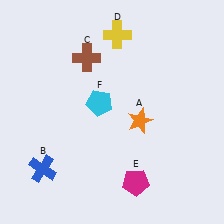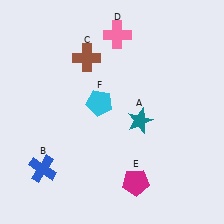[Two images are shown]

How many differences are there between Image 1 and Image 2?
There are 2 differences between the two images.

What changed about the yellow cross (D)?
In Image 1, D is yellow. In Image 2, it changed to pink.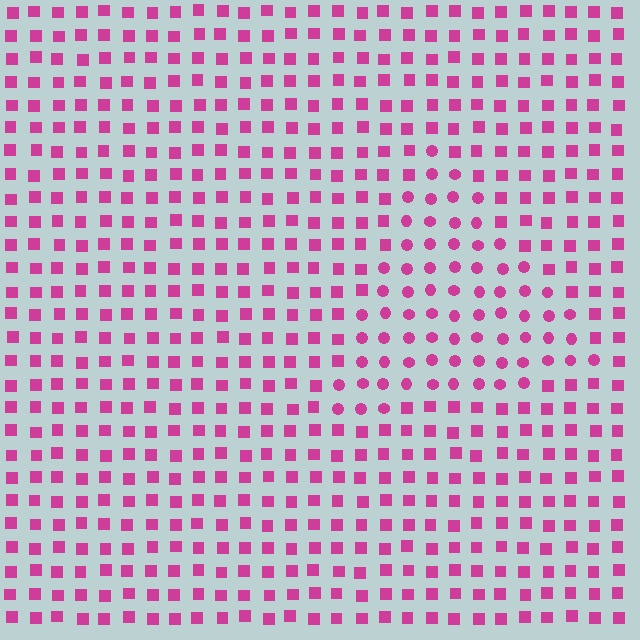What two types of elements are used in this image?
The image uses circles inside the triangle region and squares outside it.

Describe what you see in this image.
The image is filled with small magenta elements arranged in a uniform grid. A triangle-shaped region contains circles, while the surrounding area contains squares. The boundary is defined purely by the change in element shape.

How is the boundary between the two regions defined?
The boundary is defined by a change in element shape: circles inside vs. squares outside. All elements share the same color and spacing.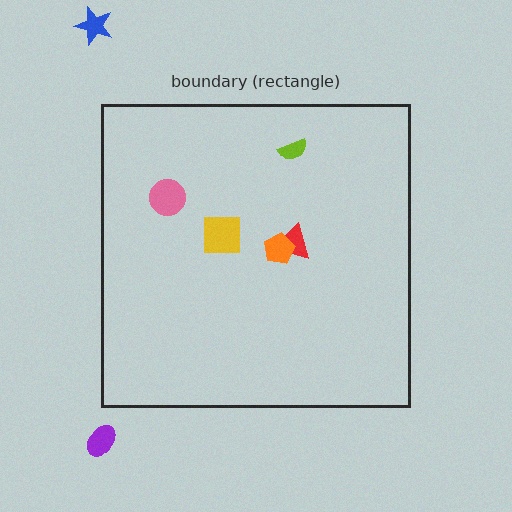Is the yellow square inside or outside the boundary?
Inside.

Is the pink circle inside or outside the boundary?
Inside.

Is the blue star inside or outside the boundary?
Outside.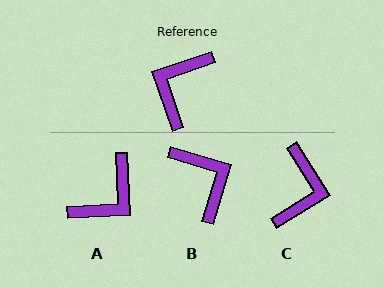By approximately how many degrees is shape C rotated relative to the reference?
Approximately 167 degrees clockwise.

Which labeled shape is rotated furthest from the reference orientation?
C, about 167 degrees away.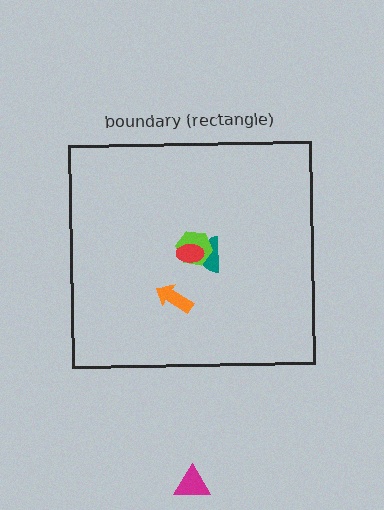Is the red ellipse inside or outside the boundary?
Inside.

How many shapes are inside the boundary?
4 inside, 1 outside.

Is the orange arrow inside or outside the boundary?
Inside.